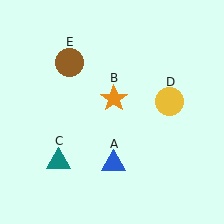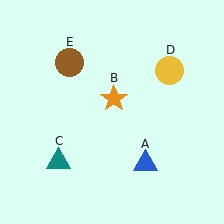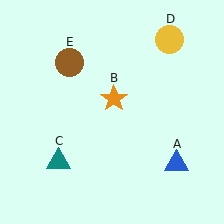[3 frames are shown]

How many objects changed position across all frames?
2 objects changed position: blue triangle (object A), yellow circle (object D).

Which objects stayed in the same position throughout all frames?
Orange star (object B) and teal triangle (object C) and brown circle (object E) remained stationary.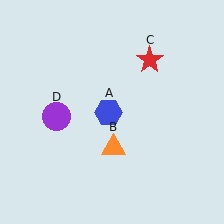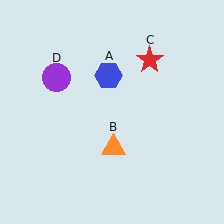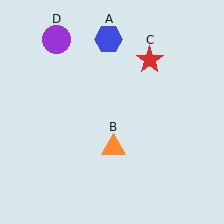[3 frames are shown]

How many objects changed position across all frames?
2 objects changed position: blue hexagon (object A), purple circle (object D).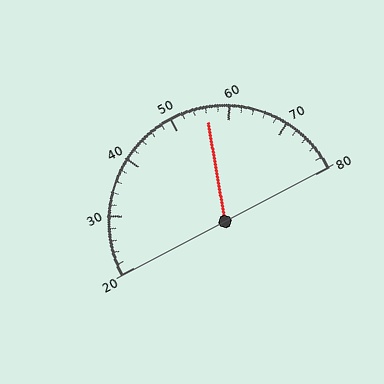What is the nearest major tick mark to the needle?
The nearest major tick mark is 60.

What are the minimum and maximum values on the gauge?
The gauge ranges from 20 to 80.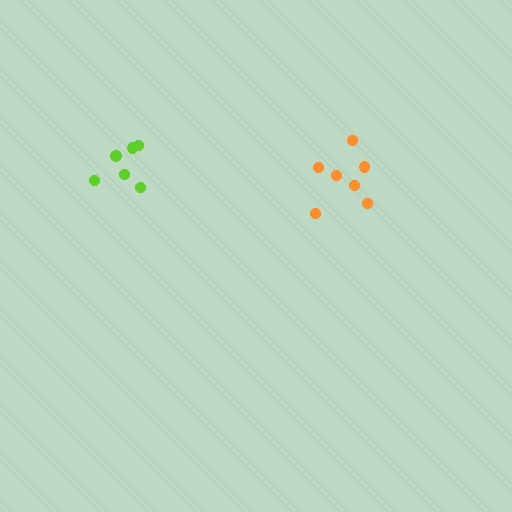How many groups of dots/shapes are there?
There are 2 groups.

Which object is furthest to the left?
The lime cluster is leftmost.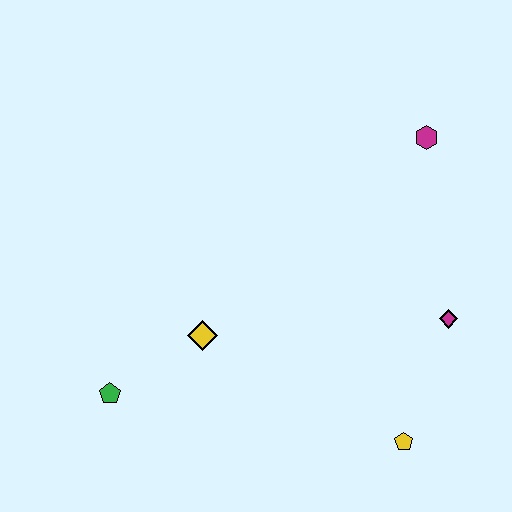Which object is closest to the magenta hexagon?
The magenta diamond is closest to the magenta hexagon.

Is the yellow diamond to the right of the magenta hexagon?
No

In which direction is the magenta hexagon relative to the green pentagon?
The magenta hexagon is to the right of the green pentagon.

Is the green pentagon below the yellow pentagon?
No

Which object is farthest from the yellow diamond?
The magenta hexagon is farthest from the yellow diamond.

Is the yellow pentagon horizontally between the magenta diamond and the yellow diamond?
Yes